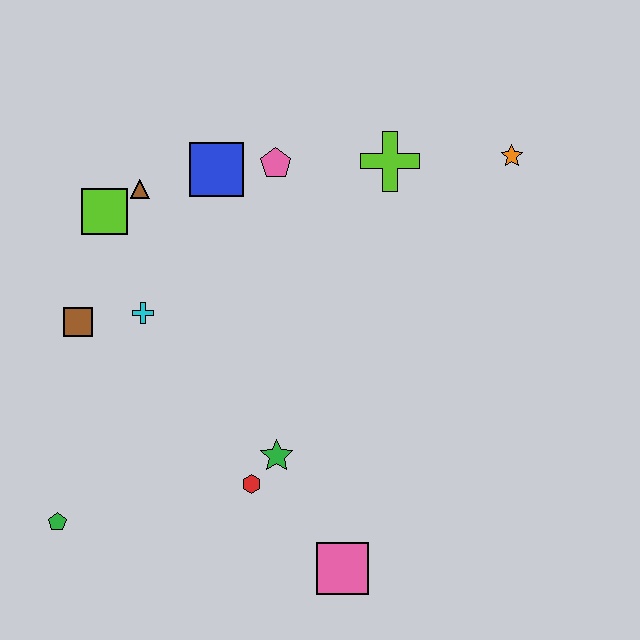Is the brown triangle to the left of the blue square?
Yes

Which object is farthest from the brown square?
The orange star is farthest from the brown square.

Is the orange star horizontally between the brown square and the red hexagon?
No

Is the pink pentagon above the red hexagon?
Yes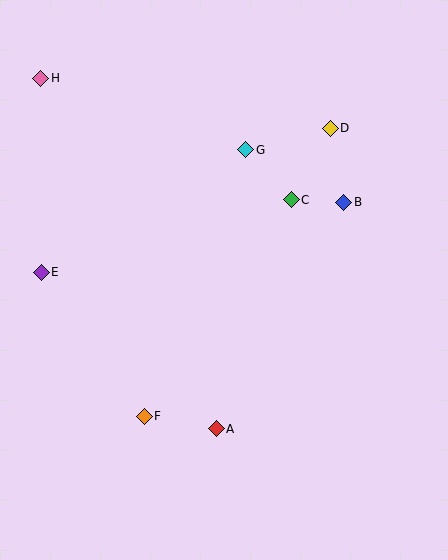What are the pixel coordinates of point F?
Point F is at (144, 416).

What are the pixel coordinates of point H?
Point H is at (41, 78).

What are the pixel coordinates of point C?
Point C is at (291, 200).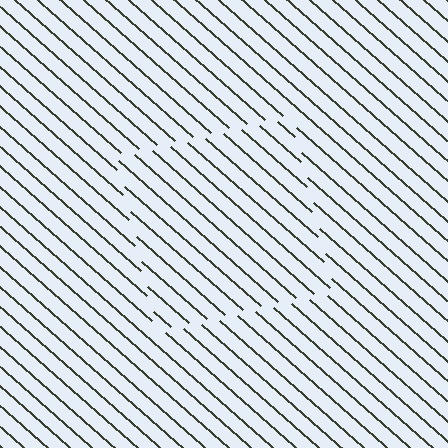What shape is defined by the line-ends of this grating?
An illusory square. The interior of the shape contains the same grating, shifted by half a period — the contour is defined by the phase discontinuity where line-ends from the inner and outer gratings abut.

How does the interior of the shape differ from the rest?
The interior of the shape contains the same grating, shifted by half a period — the contour is defined by the phase discontinuity where line-ends from the inner and outer gratings abut.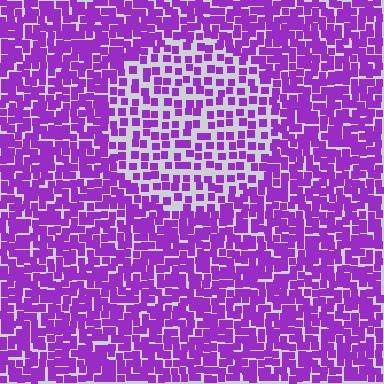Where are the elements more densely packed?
The elements are more densely packed outside the circle boundary.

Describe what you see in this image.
The image contains small purple elements arranged at two different densities. A circle-shaped region is visible where the elements are less densely packed than the surrounding area.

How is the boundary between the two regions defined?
The boundary is defined by a change in element density (approximately 1.9x ratio). All elements are the same color, size, and shape.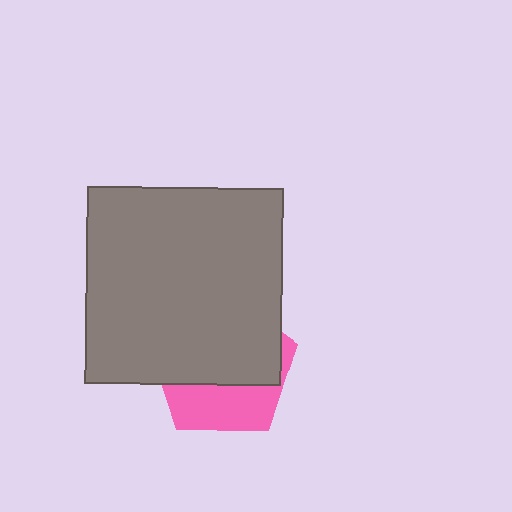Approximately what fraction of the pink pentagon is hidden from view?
Roughly 63% of the pink pentagon is hidden behind the gray square.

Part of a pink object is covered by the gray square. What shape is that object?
It is a pentagon.